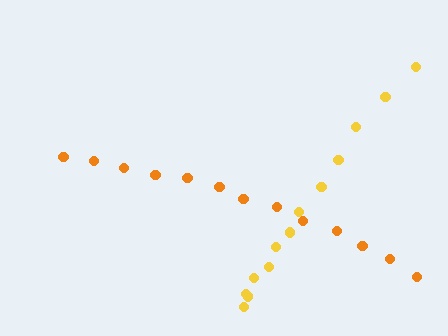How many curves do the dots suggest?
There are 2 distinct paths.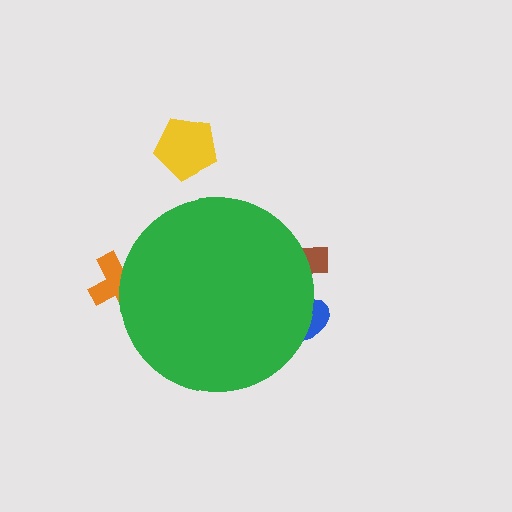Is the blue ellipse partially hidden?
Yes, the blue ellipse is partially hidden behind the green circle.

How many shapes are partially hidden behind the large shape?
3 shapes are partially hidden.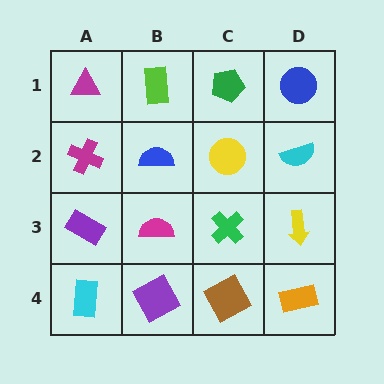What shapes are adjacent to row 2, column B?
A lime rectangle (row 1, column B), a magenta semicircle (row 3, column B), a magenta cross (row 2, column A), a yellow circle (row 2, column C).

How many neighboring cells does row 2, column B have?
4.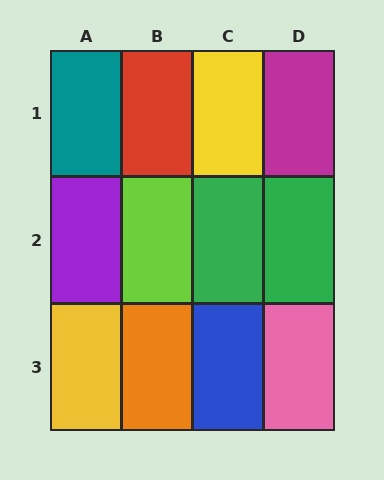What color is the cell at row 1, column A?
Teal.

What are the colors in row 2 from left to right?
Purple, lime, green, green.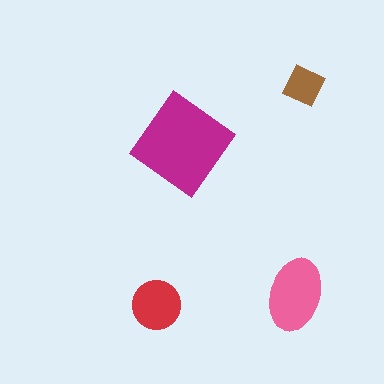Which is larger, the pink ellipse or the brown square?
The pink ellipse.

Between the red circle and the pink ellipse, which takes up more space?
The pink ellipse.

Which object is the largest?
The magenta diamond.